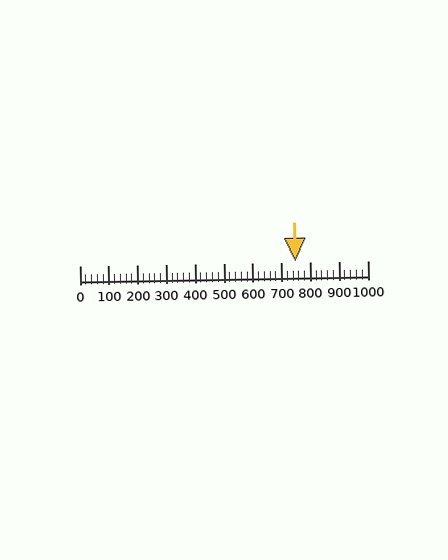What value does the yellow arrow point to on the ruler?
The yellow arrow points to approximately 749.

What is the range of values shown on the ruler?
The ruler shows values from 0 to 1000.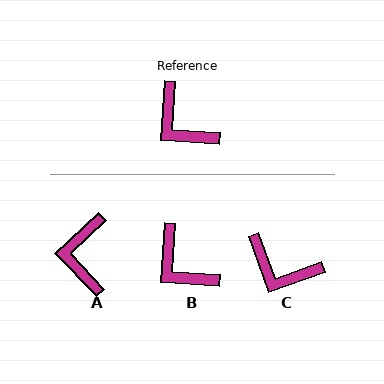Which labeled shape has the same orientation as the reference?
B.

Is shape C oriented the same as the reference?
No, it is off by about 24 degrees.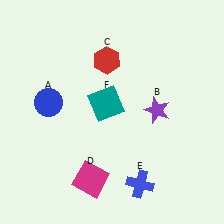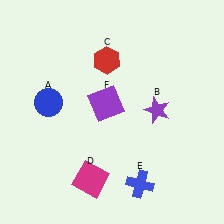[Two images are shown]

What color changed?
The square (F) changed from teal in Image 1 to purple in Image 2.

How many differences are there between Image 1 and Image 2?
There is 1 difference between the two images.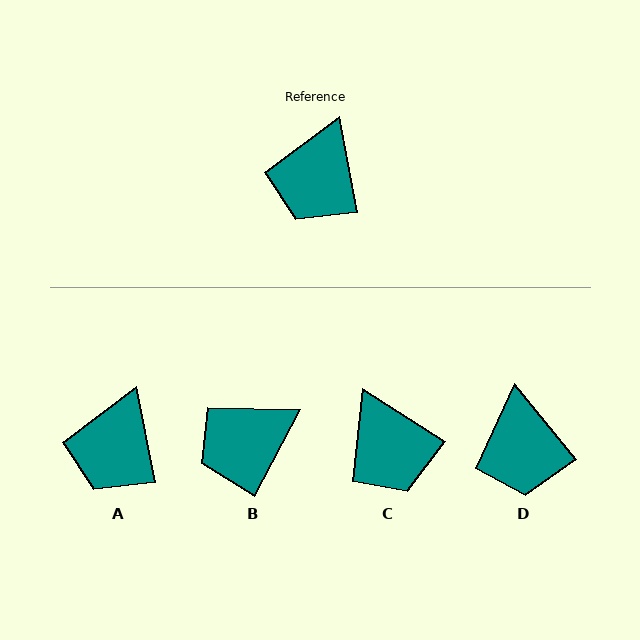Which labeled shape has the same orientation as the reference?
A.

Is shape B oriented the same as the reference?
No, it is off by about 39 degrees.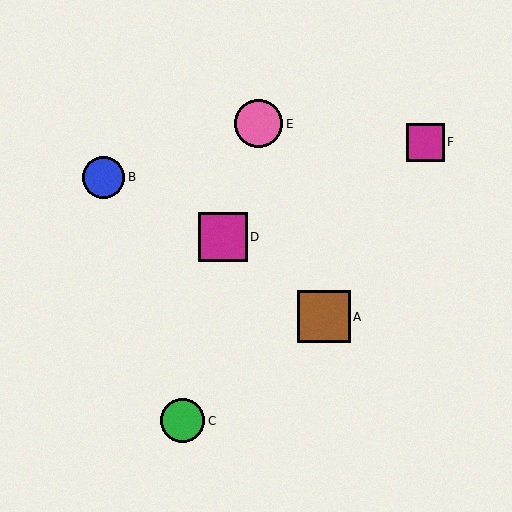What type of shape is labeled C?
Shape C is a green circle.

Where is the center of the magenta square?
The center of the magenta square is at (425, 142).